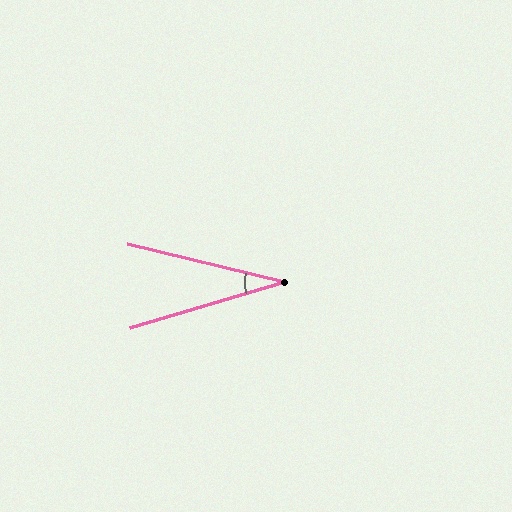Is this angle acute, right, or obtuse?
It is acute.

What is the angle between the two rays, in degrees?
Approximately 30 degrees.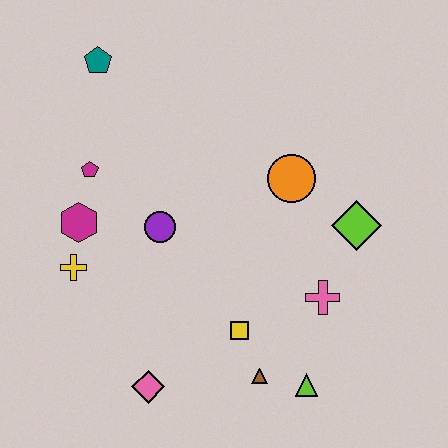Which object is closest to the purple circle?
The magenta hexagon is closest to the purple circle.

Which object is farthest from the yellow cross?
The lime diamond is farthest from the yellow cross.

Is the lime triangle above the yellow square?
No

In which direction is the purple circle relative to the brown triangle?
The purple circle is above the brown triangle.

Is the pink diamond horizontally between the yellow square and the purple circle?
No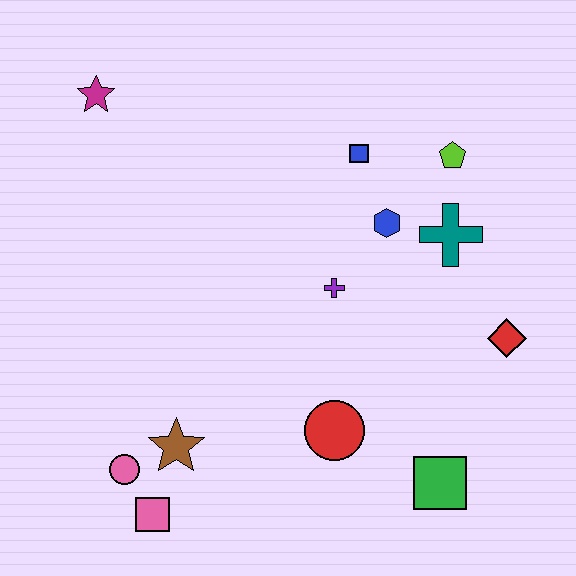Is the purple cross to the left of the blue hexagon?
Yes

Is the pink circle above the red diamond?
No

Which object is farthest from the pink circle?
The lime pentagon is farthest from the pink circle.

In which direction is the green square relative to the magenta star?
The green square is below the magenta star.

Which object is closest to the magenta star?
The blue square is closest to the magenta star.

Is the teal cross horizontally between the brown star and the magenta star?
No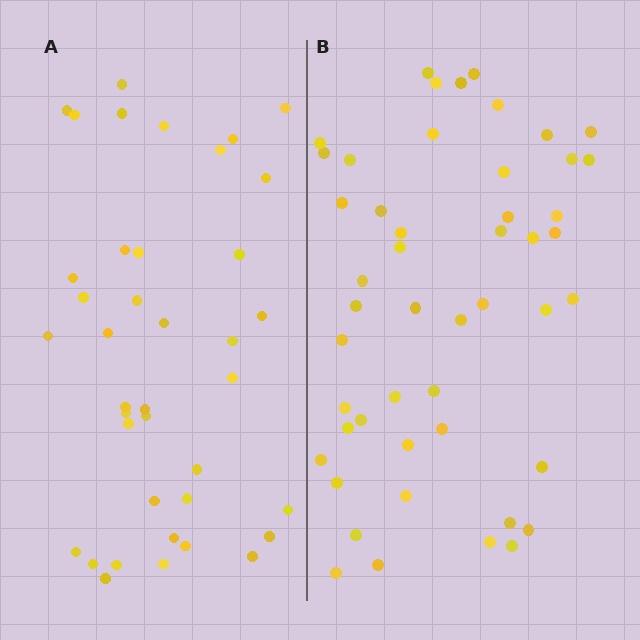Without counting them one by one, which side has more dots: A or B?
Region B (the right region) has more dots.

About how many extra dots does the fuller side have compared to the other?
Region B has roughly 10 or so more dots than region A.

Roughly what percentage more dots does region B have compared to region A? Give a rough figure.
About 25% more.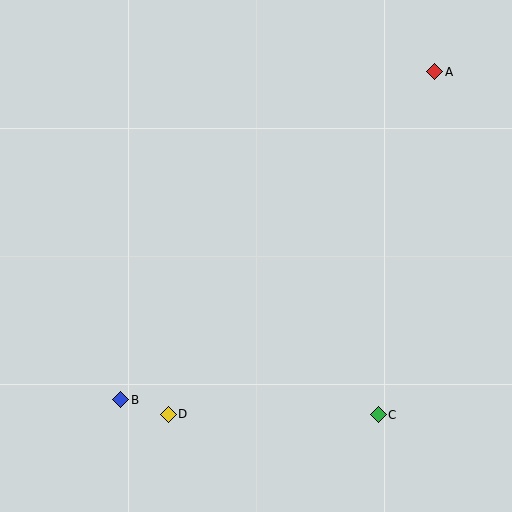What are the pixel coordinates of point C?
Point C is at (378, 415).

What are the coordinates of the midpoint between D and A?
The midpoint between D and A is at (301, 243).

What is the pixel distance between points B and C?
The distance between B and C is 258 pixels.